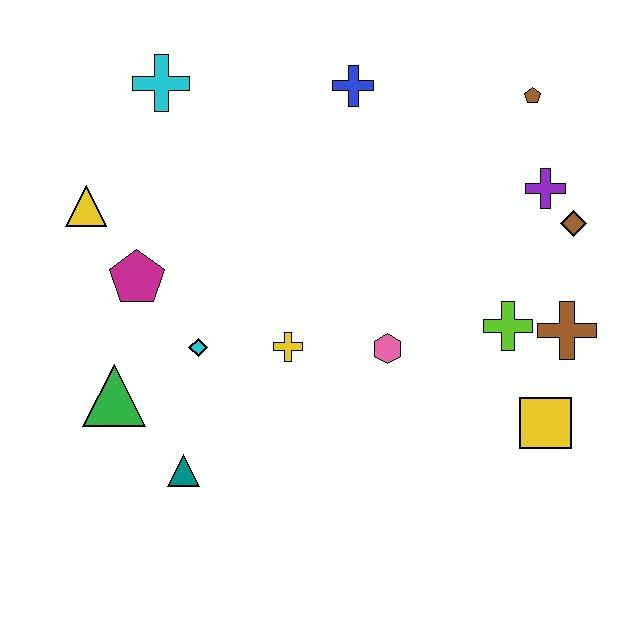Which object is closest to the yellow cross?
The cyan diamond is closest to the yellow cross.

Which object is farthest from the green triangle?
The brown pentagon is farthest from the green triangle.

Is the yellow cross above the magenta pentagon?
No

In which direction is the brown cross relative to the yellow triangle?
The brown cross is to the right of the yellow triangle.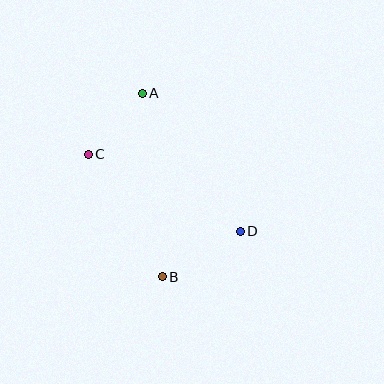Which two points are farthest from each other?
Points A and B are farthest from each other.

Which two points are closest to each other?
Points A and C are closest to each other.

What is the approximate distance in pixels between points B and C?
The distance between B and C is approximately 143 pixels.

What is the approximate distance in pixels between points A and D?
The distance between A and D is approximately 169 pixels.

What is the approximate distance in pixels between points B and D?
The distance between B and D is approximately 91 pixels.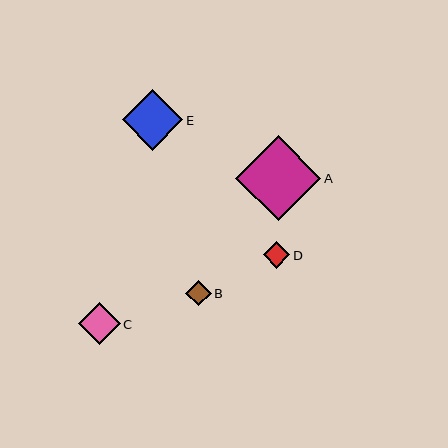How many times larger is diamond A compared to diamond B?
Diamond A is approximately 3.3 times the size of diamond B.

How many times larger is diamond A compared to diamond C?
Diamond A is approximately 2.0 times the size of diamond C.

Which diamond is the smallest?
Diamond B is the smallest with a size of approximately 26 pixels.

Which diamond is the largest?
Diamond A is the largest with a size of approximately 85 pixels.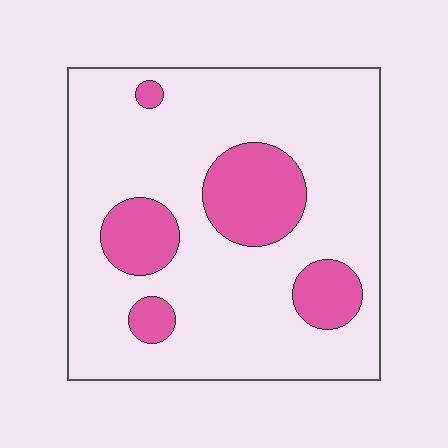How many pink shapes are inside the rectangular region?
5.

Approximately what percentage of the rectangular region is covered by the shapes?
Approximately 20%.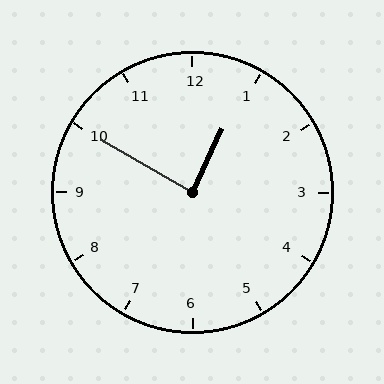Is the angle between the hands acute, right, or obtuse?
It is right.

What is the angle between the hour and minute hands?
Approximately 85 degrees.